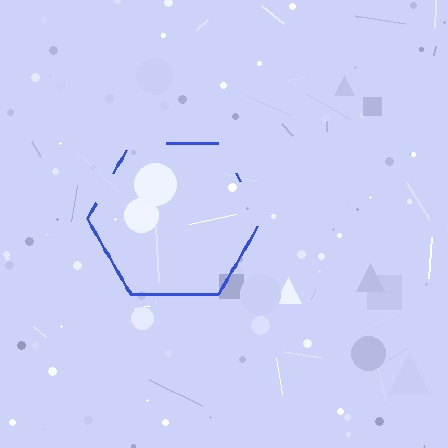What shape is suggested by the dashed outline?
The dashed outline suggests a hexagon.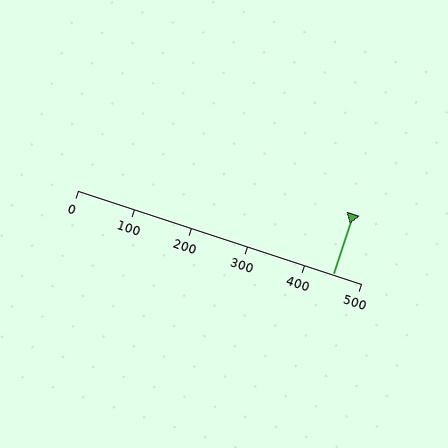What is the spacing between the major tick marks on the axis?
The major ticks are spaced 100 apart.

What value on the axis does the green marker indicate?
The marker indicates approximately 450.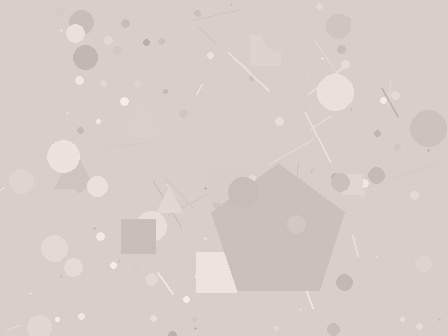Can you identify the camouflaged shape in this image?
The camouflaged shape is a pentagon.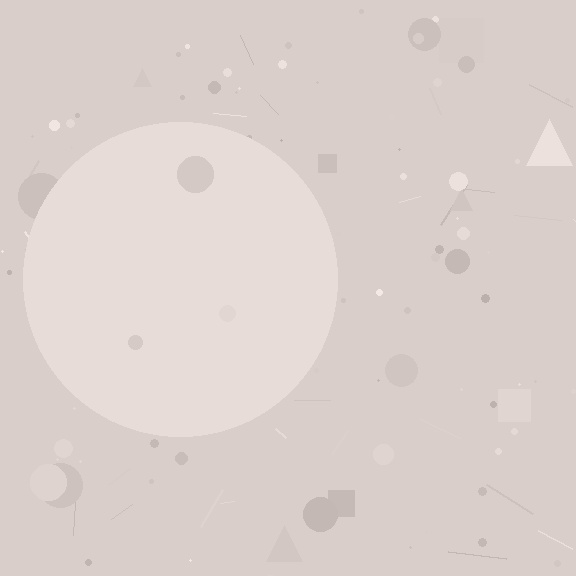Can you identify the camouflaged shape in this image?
The camouflaged shape is a circle.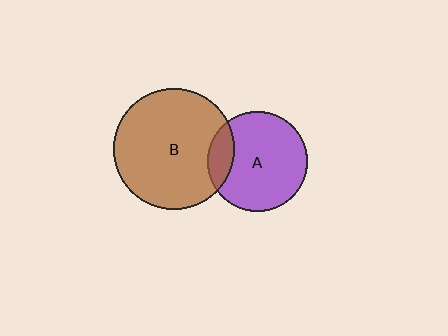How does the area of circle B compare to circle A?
Approximately 1.5 times.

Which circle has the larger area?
Circle B (brown).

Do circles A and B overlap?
Yes.